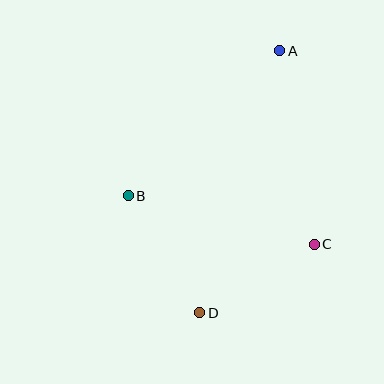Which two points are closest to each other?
Points C and D are closest to each other.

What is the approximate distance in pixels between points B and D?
The distance between B and D is approximately 137 pixels.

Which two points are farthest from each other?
Points A and D are farthest from each other.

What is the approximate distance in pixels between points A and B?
The distance between A and B is approximately 210 pixels.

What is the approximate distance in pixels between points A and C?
The distance between A and C is approximately 197 pixels.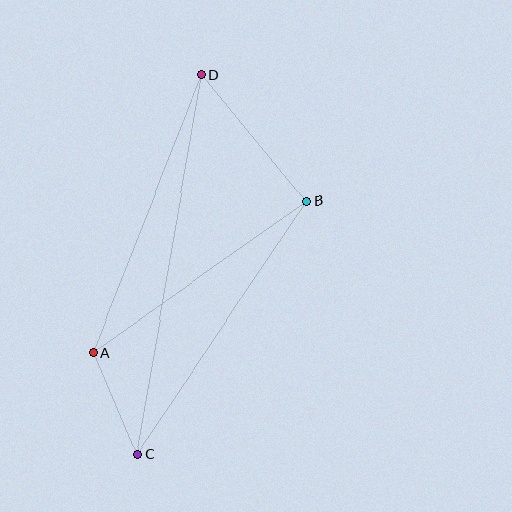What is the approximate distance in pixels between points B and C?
The distance between B and C is approximately 305 pixels.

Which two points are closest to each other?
Points A and C are closest to each other.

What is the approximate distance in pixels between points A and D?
The distance between A and D is approximately 298 pixels.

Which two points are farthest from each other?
Points C and D are farthest from each other.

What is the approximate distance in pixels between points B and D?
The distance between B and D is approximately 164 pixels.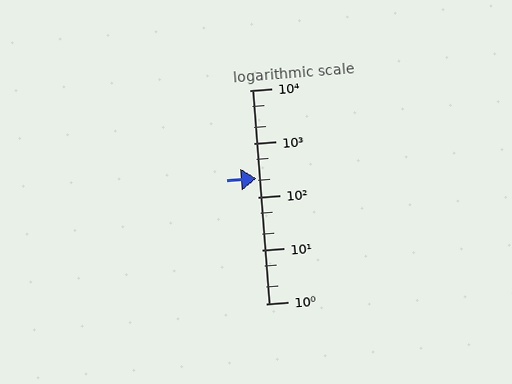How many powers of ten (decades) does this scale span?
The scale spans 4 decades, from 1 to 10000.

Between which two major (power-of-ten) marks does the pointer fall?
The pointer is between 100 and 1000.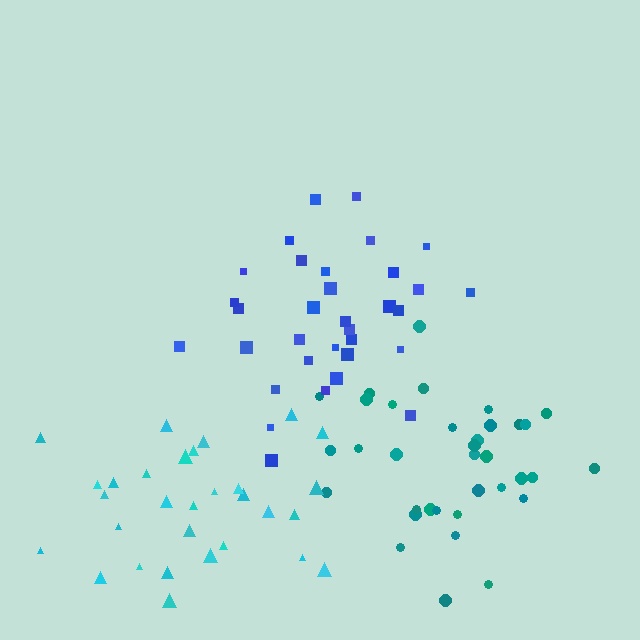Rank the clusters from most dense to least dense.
teal, blue, cyan.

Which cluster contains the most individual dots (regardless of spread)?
Teal (35).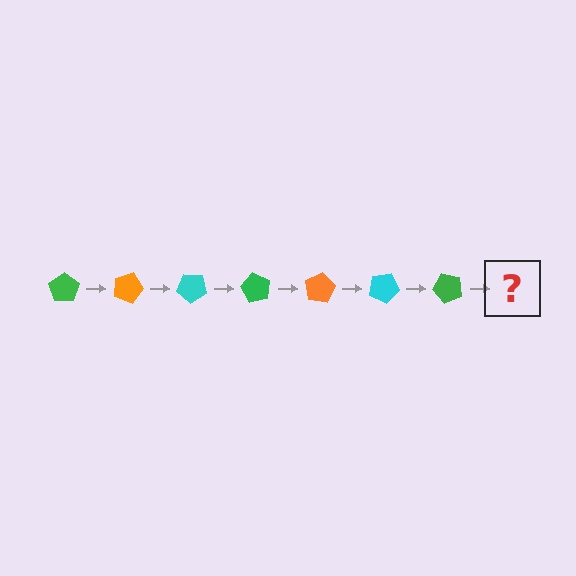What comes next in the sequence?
The next element should be an orange pentagon, rotated 140 degrees from the start.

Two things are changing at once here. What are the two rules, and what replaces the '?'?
The two rules are that it rotates 20 degrees each step and the color cycles through green, orange, and cyan. The '?' should be an orange pentagon, rotated 140 degrees from the start.